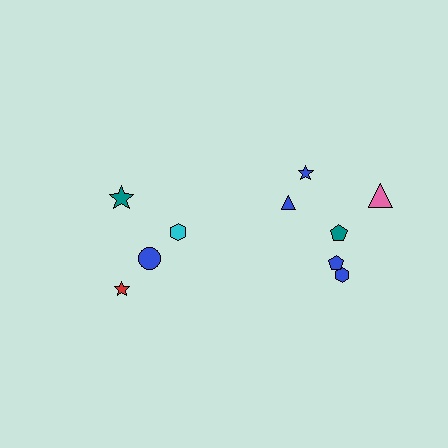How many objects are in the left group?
There are 4 objects.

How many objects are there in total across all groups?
There are 10 objects.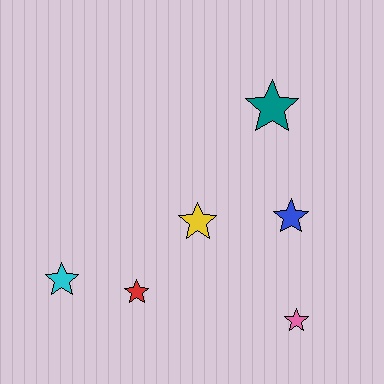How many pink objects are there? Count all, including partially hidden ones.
There is 1 pink object.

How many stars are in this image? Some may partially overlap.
There are 6 stars.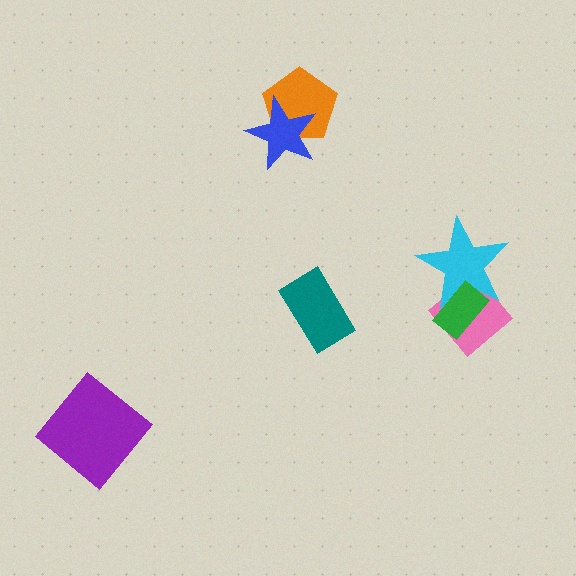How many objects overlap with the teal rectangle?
0 objects overlap with the teal rectangle.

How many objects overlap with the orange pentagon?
1 object overlaps with the orange pentagon.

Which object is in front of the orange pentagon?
The blue star is in front of the orange pentagon.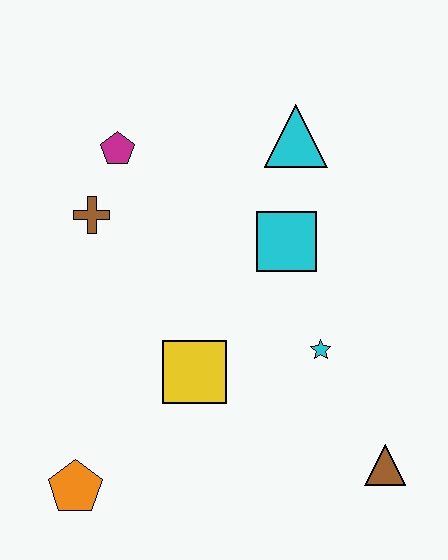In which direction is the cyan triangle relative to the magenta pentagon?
The cyan triangle is to the right of the magenta pentagon.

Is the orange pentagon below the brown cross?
Yes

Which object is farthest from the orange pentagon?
The cyan triangle is farthest from the orange pentagon.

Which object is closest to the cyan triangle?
The cyan square is closest to the cyan triangle.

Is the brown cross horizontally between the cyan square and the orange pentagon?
Yes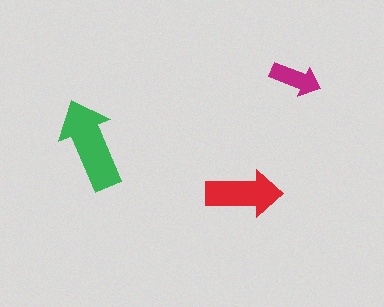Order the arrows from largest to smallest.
the green one, the red one, the magenta one.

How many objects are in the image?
There are 3 objects in the image.